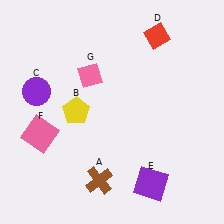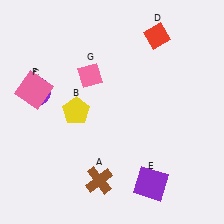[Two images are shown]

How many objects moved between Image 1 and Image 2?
1 object moved between the two images.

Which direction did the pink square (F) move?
The pink square (F) moved up.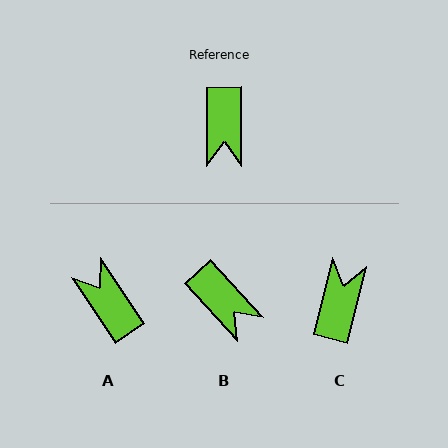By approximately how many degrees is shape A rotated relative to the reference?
Approximately 146 degrees clockwise.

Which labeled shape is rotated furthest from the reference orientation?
C, about 166 degrees away.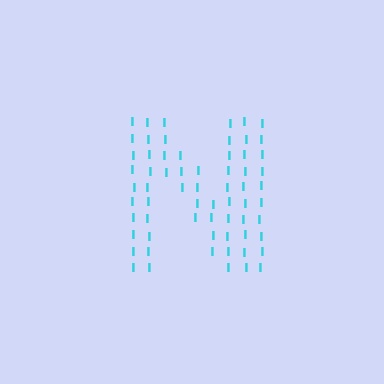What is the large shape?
The large shape is the letter N.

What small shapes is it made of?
It is made of small letter I's.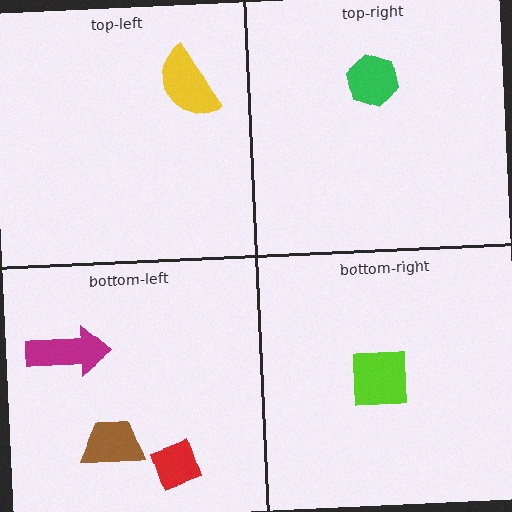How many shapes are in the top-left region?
1.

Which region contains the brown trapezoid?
The bottom-left region.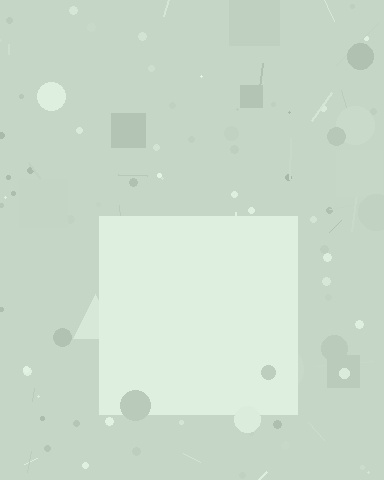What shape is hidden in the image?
A square is hidden in the image.